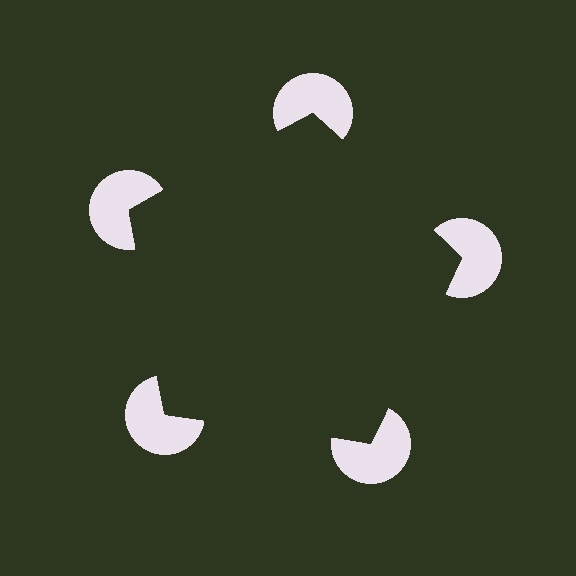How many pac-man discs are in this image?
There are 5 — one at each vertex of the illusory pentagon.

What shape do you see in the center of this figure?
An illusory pentagon — its edges are inferred from the aligned wedge cuts in the pac-man discs, not physically drawn.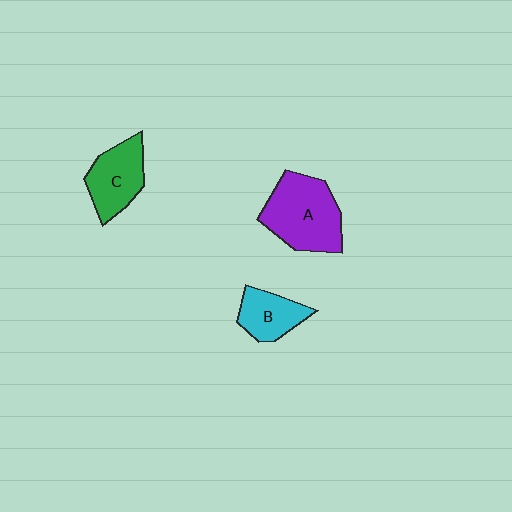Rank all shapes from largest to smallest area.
From largest to smallest: A (purple), C (green), B (cyan).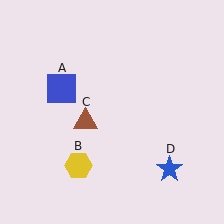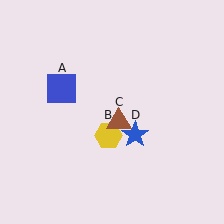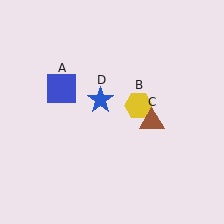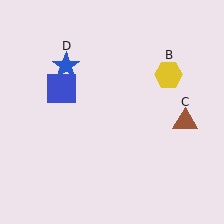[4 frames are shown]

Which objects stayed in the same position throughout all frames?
Blue square (object A) remained stationary.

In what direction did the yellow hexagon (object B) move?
The yellow hexagon (object B) moved up and to the right.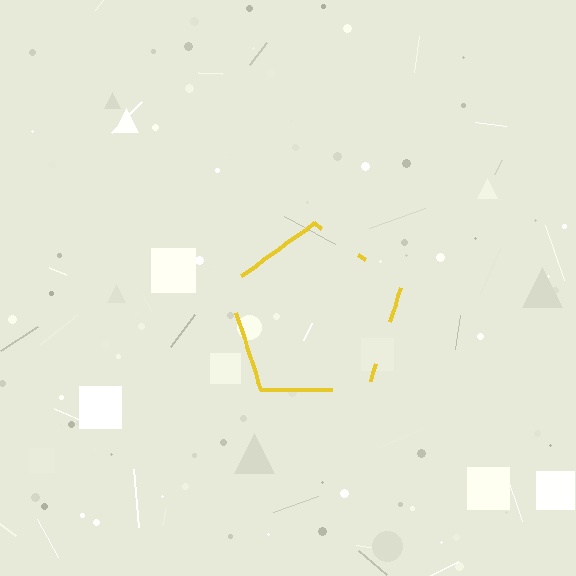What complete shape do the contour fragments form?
The contour fragments form a pentagon.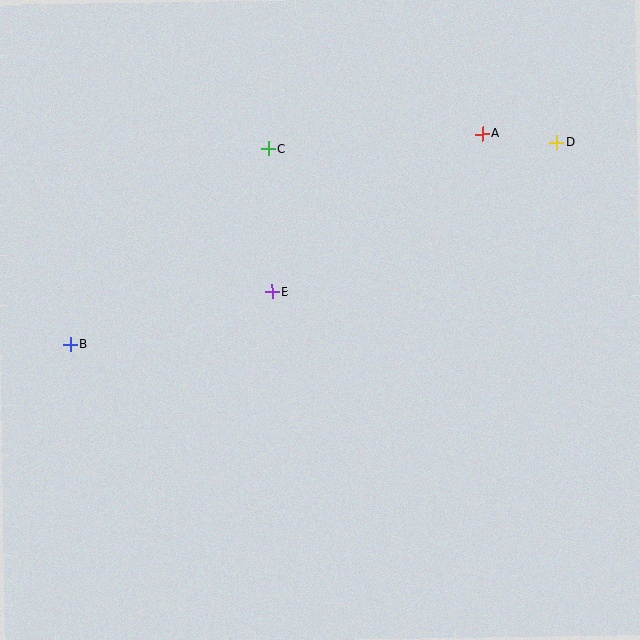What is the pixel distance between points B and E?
The distance between B and E is 208 pixels.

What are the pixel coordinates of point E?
Point E is at (272, 292).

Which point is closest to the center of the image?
Point E at (272, 292) is closest to the center.